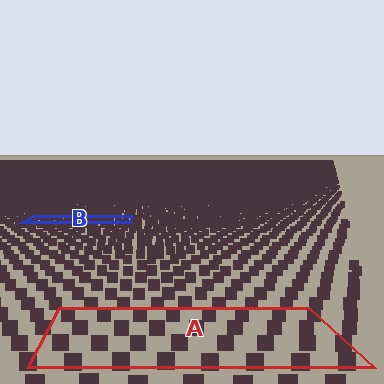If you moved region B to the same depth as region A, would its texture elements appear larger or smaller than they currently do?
They would appear larger. At a closer depth, the same texture elements are projected at a bigger on-screen size.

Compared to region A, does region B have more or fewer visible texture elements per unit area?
Region B has more texture elements per unit area — they are packed more densely because it is farther away.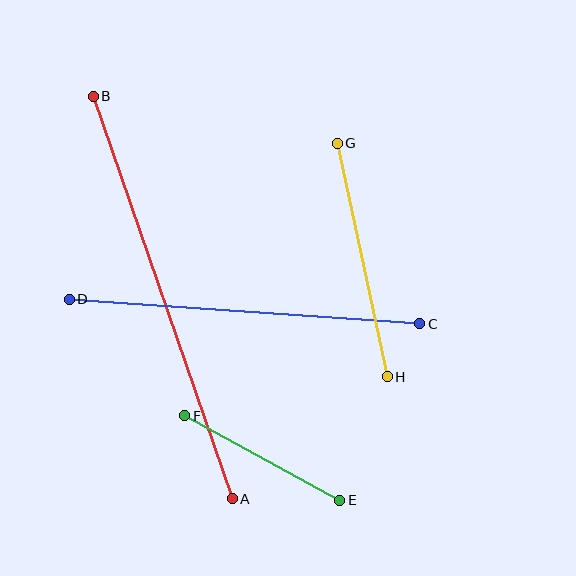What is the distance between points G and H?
The distance is approximately 239 pixels.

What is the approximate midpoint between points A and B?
The midpoint is at approximately (163, 298) pixels.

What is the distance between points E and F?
The distance is approximately 176 pixels.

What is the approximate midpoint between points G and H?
The midpoint is at approximately (362, 260) pixels.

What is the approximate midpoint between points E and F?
The midpoint is at approximately (262, 458) pixels.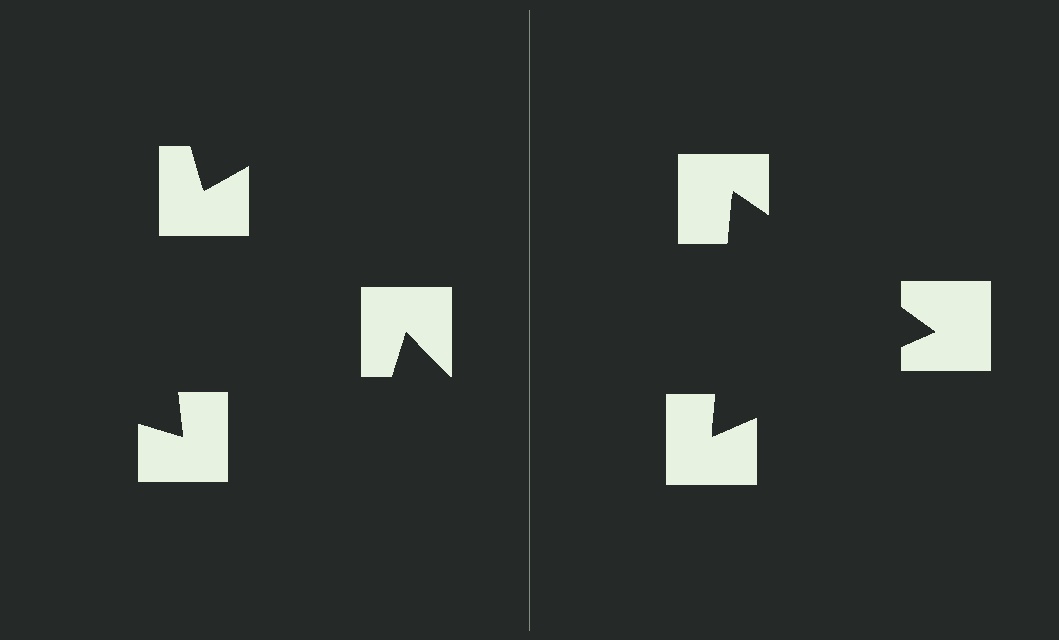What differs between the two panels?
The notched squares are positioned identically on both sides; only the wedge orientations differ. On the right they align to a triangle; on the left they are misaligned.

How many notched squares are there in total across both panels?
6 — 3 on each side.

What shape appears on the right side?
An illusory triangle.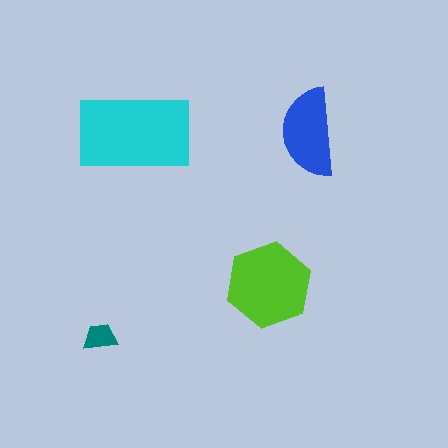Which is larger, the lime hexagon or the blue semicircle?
The lime hexagon.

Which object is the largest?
The cyan rectangle.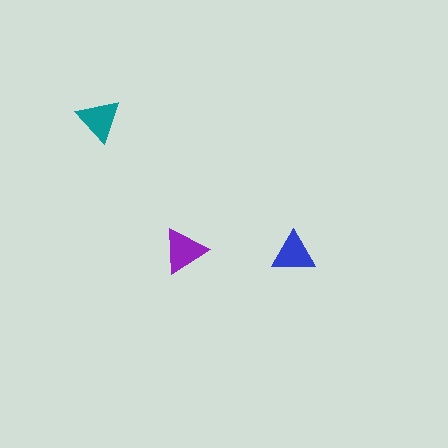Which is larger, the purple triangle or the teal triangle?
The purple one.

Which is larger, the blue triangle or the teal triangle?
The teal one.